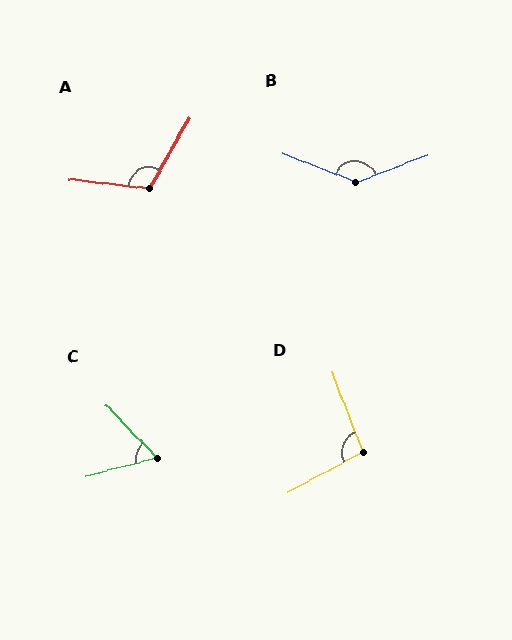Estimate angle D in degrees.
Approximately 97 degrees.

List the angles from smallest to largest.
C (61°), D (97°), A (113°), B (138°).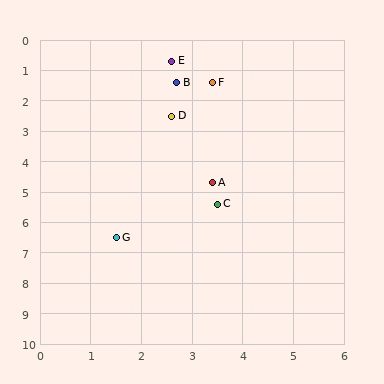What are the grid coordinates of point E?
Point E is at approximately (2.6, 0.7).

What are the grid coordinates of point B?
Point B is at approximately (2.7, 1.4).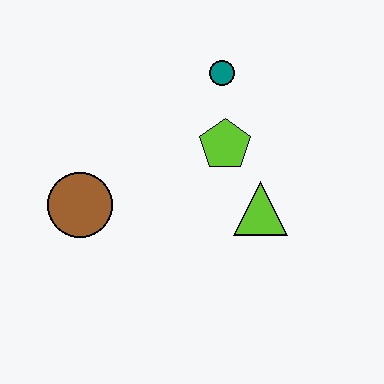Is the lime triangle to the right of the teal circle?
Yes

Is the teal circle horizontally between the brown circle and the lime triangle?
Yes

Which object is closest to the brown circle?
The lime pentagon is closest to the brown circle.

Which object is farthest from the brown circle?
The teal circle is farthest from the brown circle.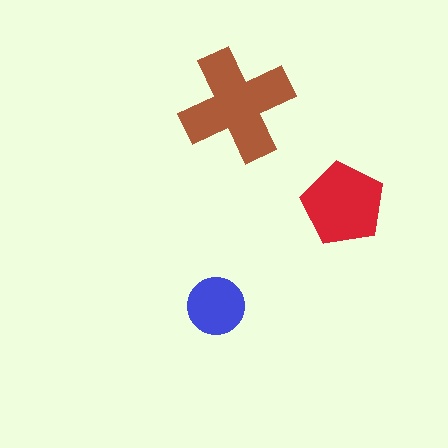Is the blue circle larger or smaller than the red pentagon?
Smaller.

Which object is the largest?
The brown cross.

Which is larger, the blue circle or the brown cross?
The brown cross.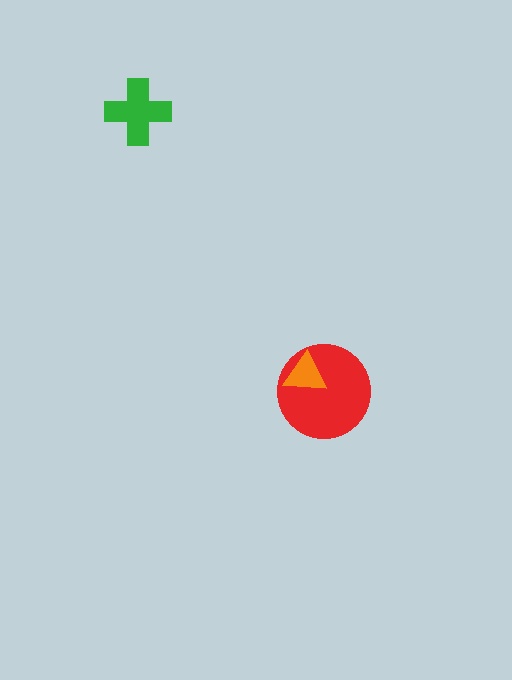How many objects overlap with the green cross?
0 objects overlap with the green cross.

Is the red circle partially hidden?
Yes, it is partially covered by another shape.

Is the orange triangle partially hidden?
No, no other shape covers it.